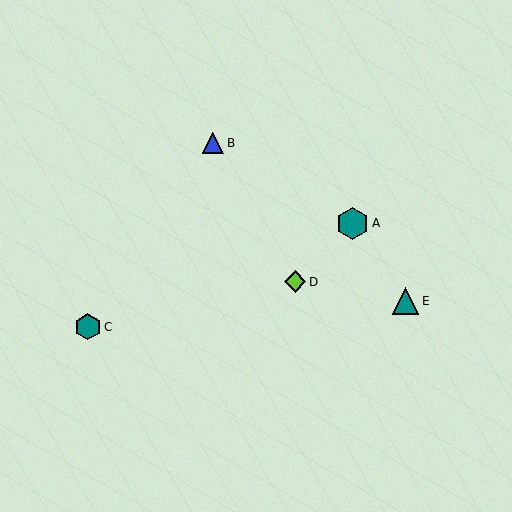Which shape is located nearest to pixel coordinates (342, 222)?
The teal hexagon (labeled A) at (353, 223) is nearest to that location.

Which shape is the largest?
The teal hexagon (labeled A) is the largest.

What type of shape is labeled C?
Shape C is a teal hexagon.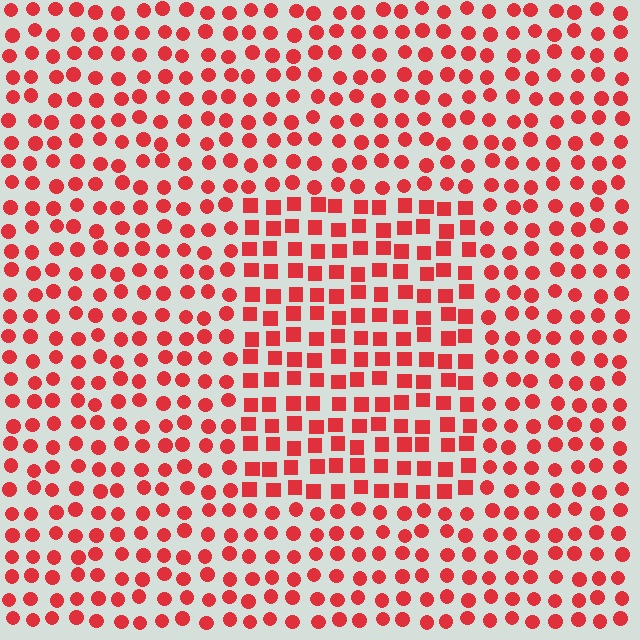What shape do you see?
I see a rectangle.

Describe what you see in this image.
The image is filled with small red elements arranged in a uniform grid. A rectangle-shaped region contains squares, while the surrounding area contains circles. The boundary is defined purely by the change in element shape.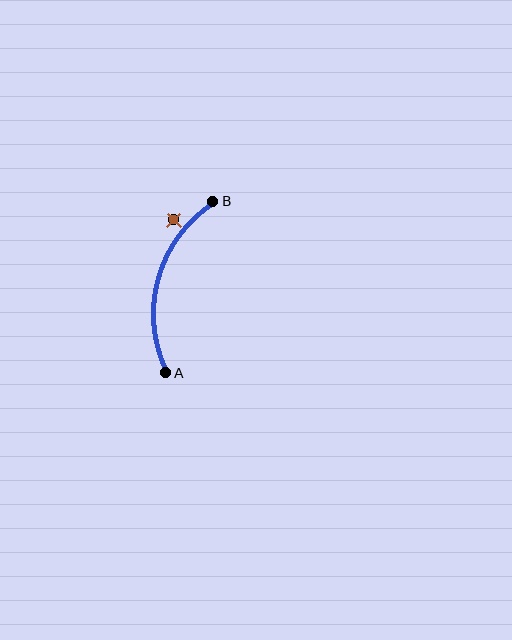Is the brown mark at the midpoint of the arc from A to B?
No — the brown mark does not lie on the arc at all. It sits slightly outside the curve.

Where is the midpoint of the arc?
The arc midpoint is the point on the curve farthest from the straight line joining A and B. It sits to the left of that line.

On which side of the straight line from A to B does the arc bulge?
The arc bulges to the left of the straight line connecting A and B.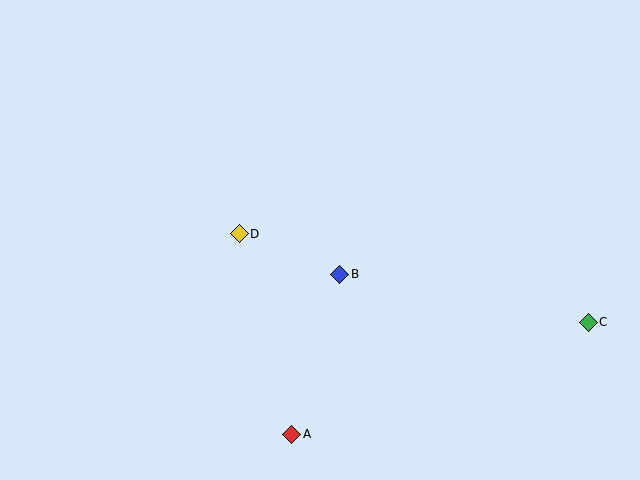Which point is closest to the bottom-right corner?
Point C is closest to the bottom-right corner.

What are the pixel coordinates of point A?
Point A is at (292, 434).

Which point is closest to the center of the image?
Point B at (340, 274) is closest to the center.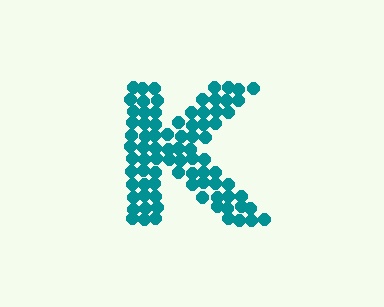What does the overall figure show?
The overall figure shows the letter K.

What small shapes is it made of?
It is made of small circles.